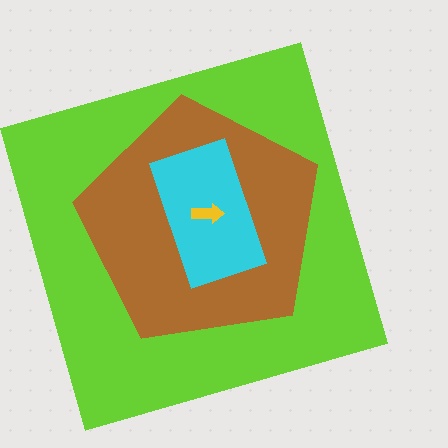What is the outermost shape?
The lime square.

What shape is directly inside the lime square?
The brown pentagon.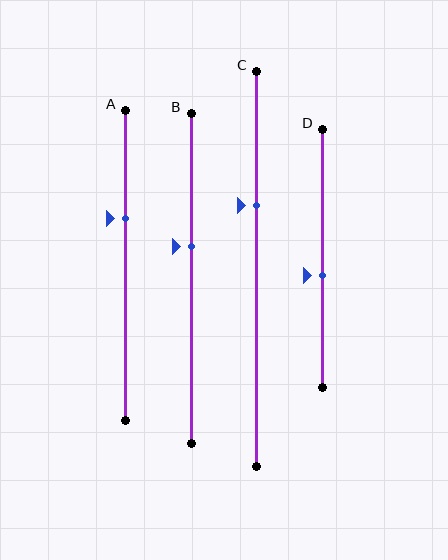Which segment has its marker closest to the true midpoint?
Segment D has its marker closest to the true midpoint.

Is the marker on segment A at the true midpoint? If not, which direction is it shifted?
No, the marker on segment A is shifted upward by about 15% of the segment length.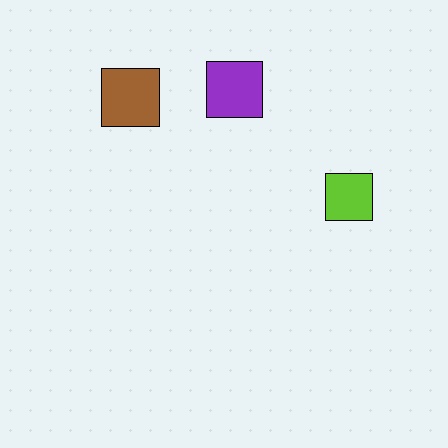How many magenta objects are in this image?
There are no magenta objects.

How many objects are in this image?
There are 3 objects.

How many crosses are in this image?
There are no crosses.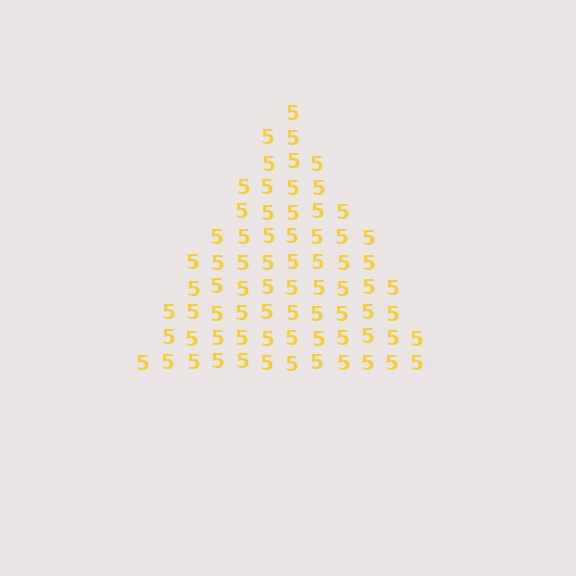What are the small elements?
The small elements are digit 5's.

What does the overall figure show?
The overall figure shows a triangle.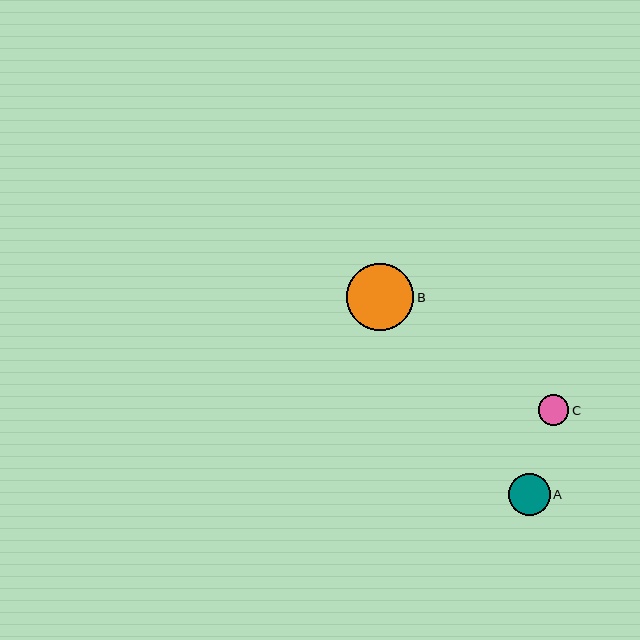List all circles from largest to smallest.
From largest to smallest: B, A, C.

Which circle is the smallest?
Circle C is the smallest with a size of approximately 31 pixels.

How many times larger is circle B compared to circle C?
Circle B is approximately 2.2 times the size of circle C.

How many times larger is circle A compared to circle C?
Circle A is approximately 1.4 times the size of circle C.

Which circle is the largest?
Circle B is the largest with a size of approximately 67 pixels.